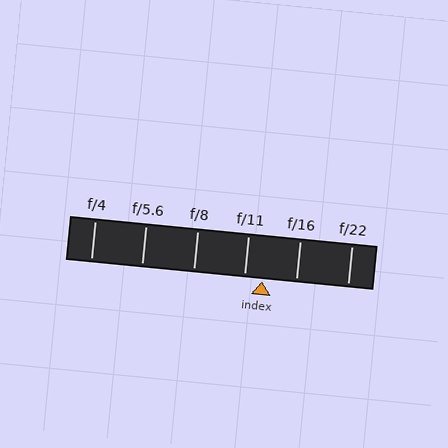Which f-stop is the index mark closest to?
The index mark is closest to f/11.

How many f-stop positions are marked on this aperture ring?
There are 6 f-stop positions marked.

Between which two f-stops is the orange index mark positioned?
The index mark is between f/11 and f/16.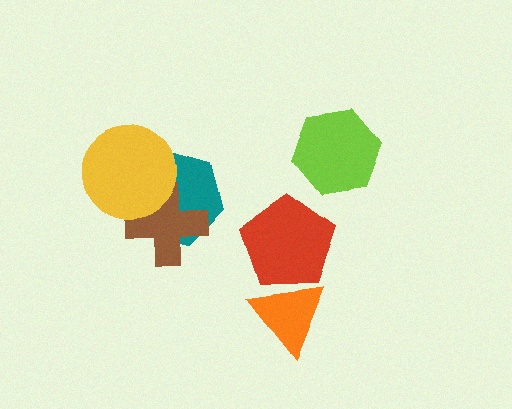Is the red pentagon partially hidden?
Yes, it is partially covered by another shape.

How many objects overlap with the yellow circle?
2 objects overlap with the yellow circle.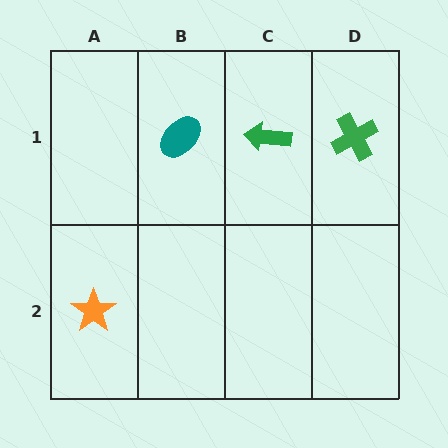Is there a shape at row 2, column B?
No, that cell is empty.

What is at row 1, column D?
A green cross.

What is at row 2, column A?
An orange star.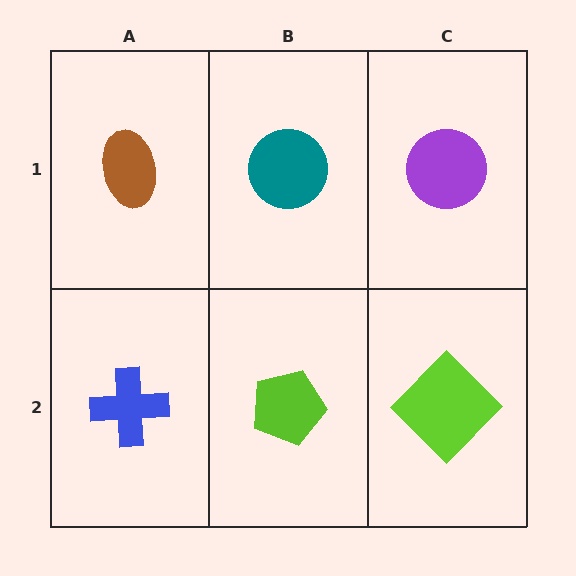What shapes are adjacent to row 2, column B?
A teal circle (row 1, column B), a blue cross (row 2, column A), a lime diamond (row 2, column C).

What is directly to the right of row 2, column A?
A lime pentagon.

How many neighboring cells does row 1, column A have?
2.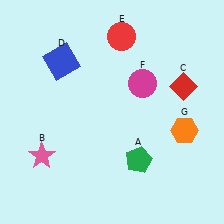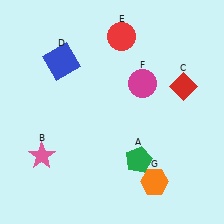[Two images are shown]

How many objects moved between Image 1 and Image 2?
1 object moved between the two images.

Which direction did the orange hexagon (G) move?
The orange hexagon (G) moved down.